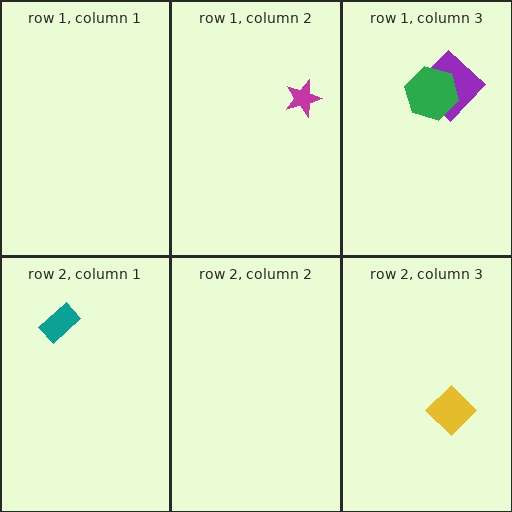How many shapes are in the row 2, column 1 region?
1.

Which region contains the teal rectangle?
The row 2, column 1 region.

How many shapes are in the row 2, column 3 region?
1.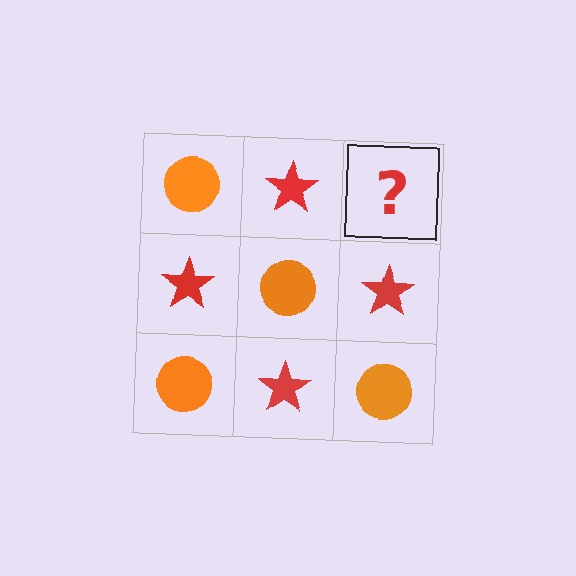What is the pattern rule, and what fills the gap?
The rule is that it alternates orange circle and red star in a checkerboard pattern. The gap should be filled with an orange circle.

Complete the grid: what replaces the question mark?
The question mark should be replaced with an orange circle.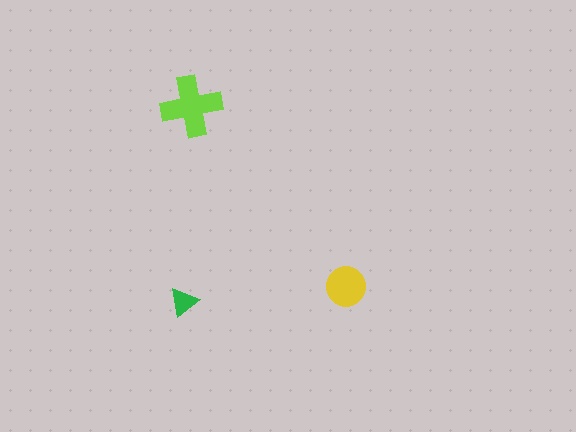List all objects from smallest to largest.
The green triangle, the yellow circle, the lime cross.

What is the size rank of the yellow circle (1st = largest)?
2nd.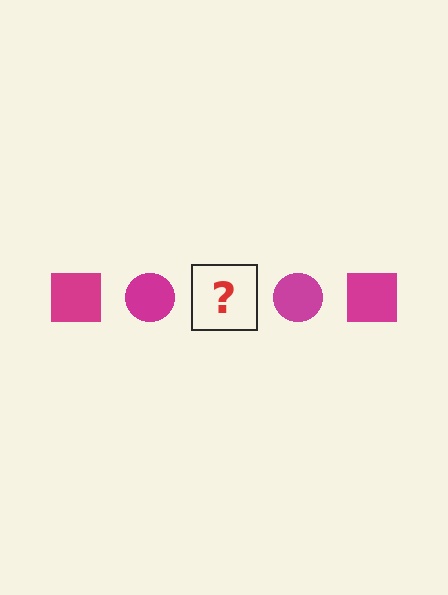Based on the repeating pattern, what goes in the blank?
The blank should be a magenta square.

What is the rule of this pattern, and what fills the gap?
The rule is that the pattern cycles through square, circle shapes in magenta. The gap should be filled with a magenta square.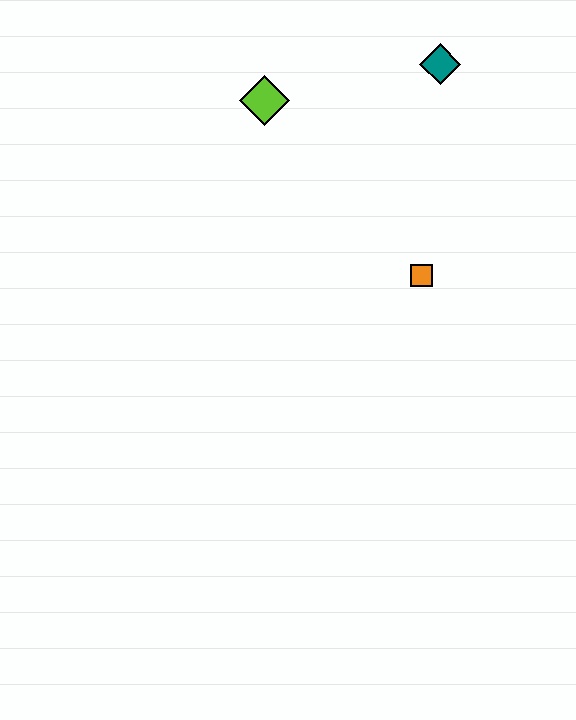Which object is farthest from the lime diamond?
The orange square is farthest from the lime diamond.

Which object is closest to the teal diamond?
The lime diamond is closest to the teal diamond.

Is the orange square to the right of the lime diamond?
Yes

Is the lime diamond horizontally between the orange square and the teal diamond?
No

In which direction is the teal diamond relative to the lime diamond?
The teal diamond is to the right of the lime diamond.